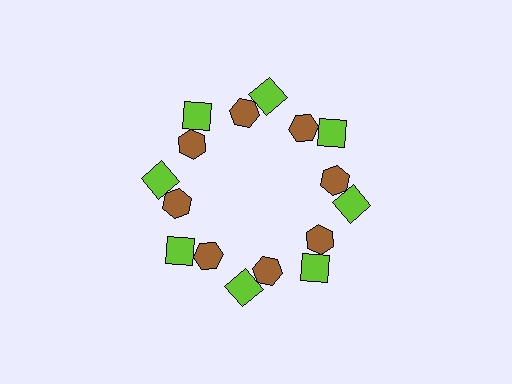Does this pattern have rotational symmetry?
Yes, this pattern has 8-fold rotational symmetry. It looks the same after rotating 45 degrees around the center.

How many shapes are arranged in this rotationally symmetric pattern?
There are 16 shapes, arranged in 8 groups of 2.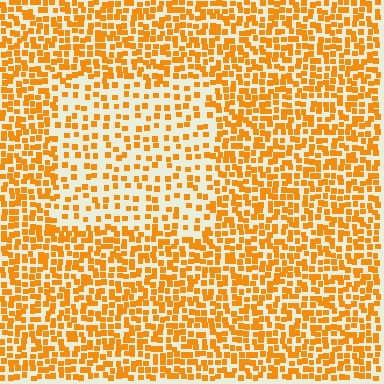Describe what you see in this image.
The image contains small orange elements arranged at two different densities. A rectangle-shaped region is visible where the elements are less densely packed than the surrounding area.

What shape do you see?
I see a rectangle.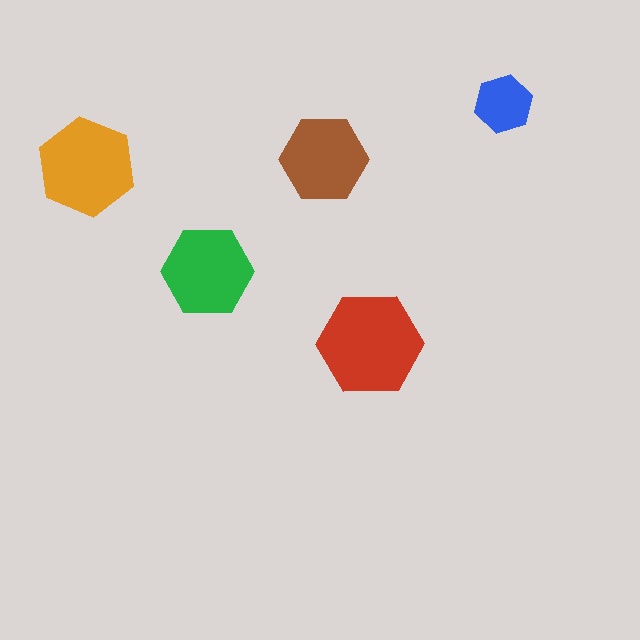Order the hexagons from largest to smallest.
the red one, the orange one, the green one, the brown one, the blue one.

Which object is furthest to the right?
The blue hexagon is rightmost.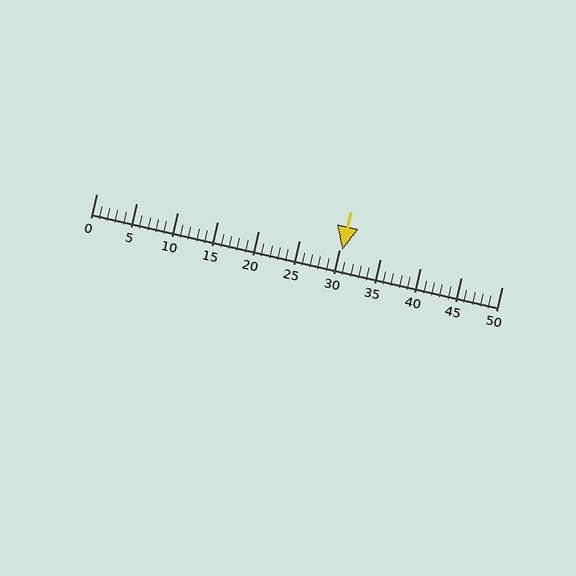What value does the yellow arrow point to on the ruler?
The yellow arrow points to approximately 30.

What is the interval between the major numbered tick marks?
The major tick marks are spaced 5 units apart.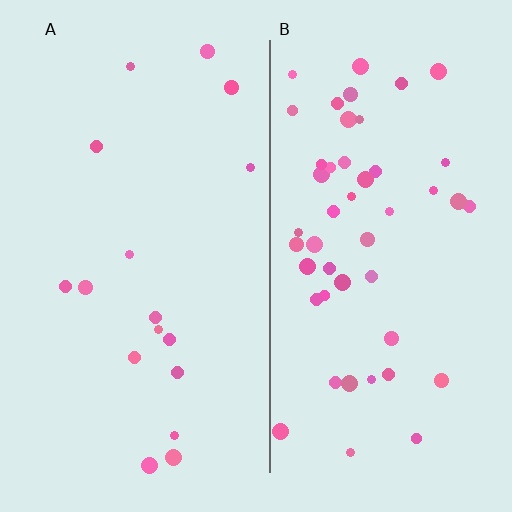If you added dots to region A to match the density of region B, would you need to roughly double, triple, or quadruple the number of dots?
Approximately triple.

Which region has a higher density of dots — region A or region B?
B (the right).